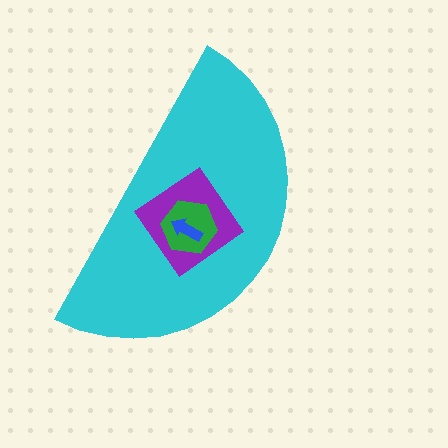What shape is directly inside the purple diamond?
The green hexagon.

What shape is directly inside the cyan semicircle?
The purple diamond.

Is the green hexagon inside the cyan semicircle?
Yes.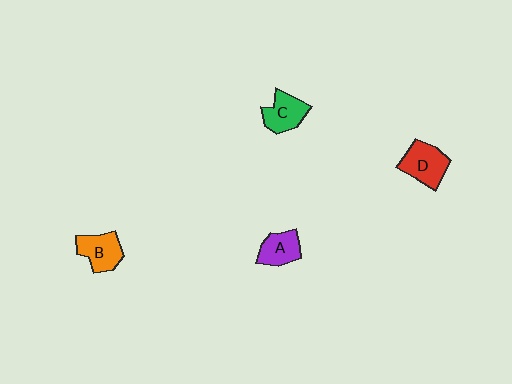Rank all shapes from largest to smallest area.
From largest to smallest: D (red), B (orange), C (green), A (purple).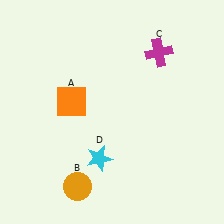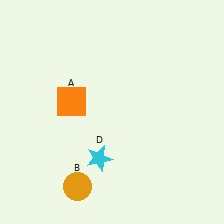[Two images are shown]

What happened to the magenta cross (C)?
The magenta cross (C) was removed in Image 2. It was in the top-right area of Image 1.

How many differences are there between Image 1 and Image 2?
There is 1 difference between the two images.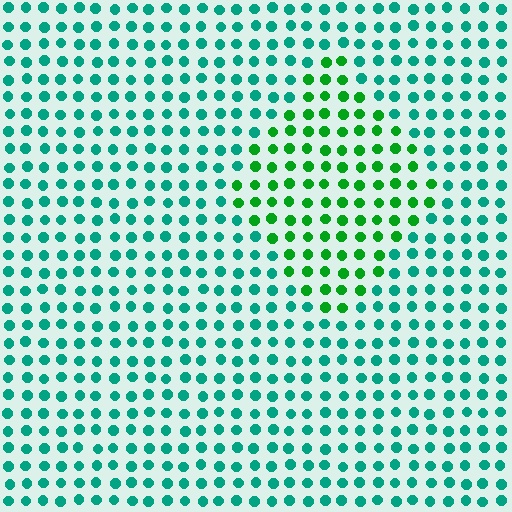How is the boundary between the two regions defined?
The boundary is defined purely by a slight shift in hue (about 40 degrees). Spacing, size, and orientation are identical on both sides.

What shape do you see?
I see a diamond.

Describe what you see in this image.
The image is filled with small teal elements in a uniform arrangement. A diamond-shaped region is visible where the elements are tinted to a slightly different hue, forming a subtle color boundary.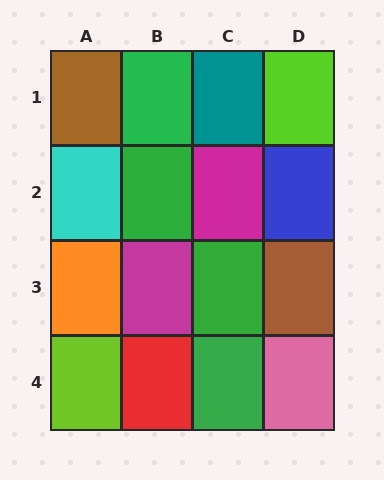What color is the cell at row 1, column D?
Lime.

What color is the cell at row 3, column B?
Magenta.